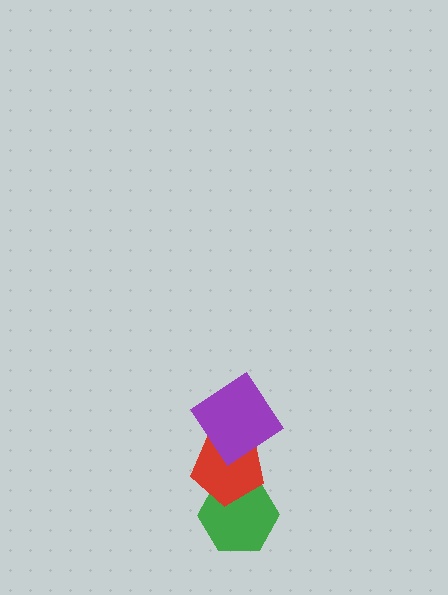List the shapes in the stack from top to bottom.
From top to bottom: the purple diamond, the red pentagon, the green hexagon.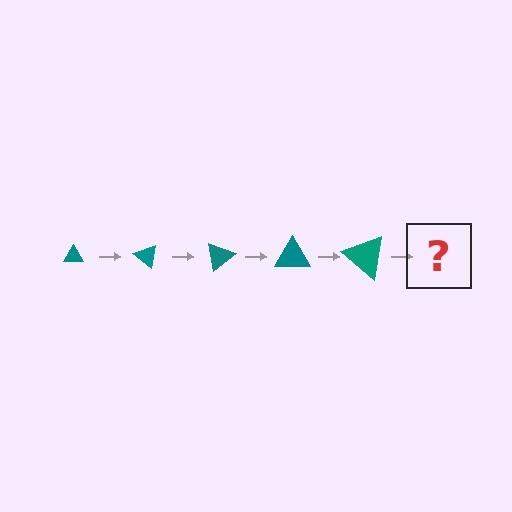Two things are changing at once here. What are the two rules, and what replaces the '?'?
The two rules are that the triangle grows larger each step and it rotates 40 degrees each step. The '?' should be a triangle, larger than the previous one and rotated 200 degrees from the start.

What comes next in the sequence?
The next element should be a triangle, larger than the previous one and rotated 200 degrees from the start.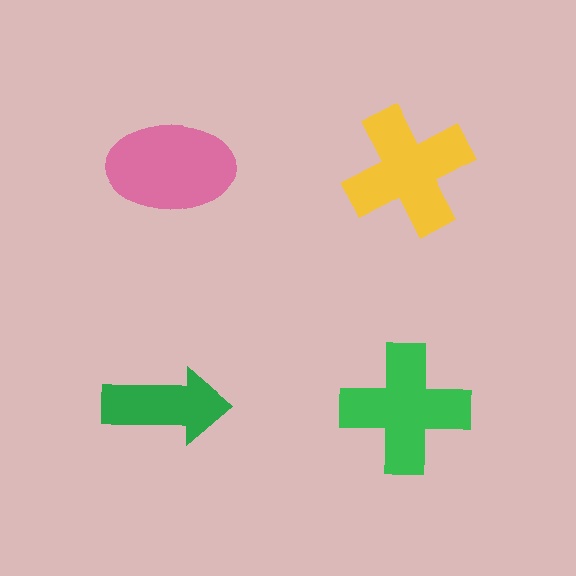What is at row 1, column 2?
A yellow cross.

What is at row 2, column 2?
A green cross.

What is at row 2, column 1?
A green arrow.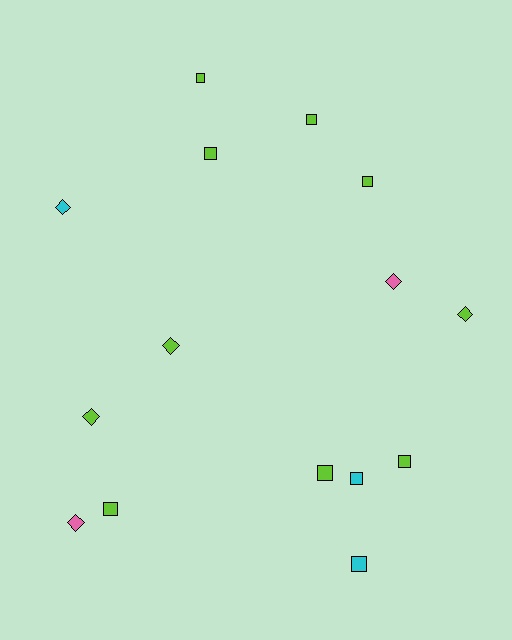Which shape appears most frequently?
Square, with 9 objects.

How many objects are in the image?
There are 15 objects.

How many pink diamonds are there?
There are 2 pink diamonds.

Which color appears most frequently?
Lime, with 10 objects.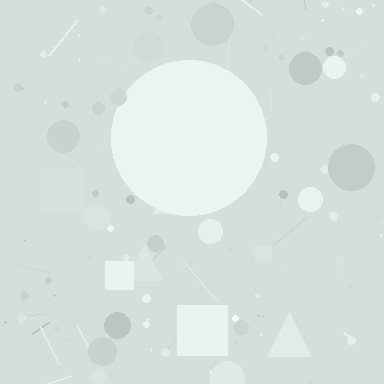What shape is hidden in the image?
A circle is hidden in the image.